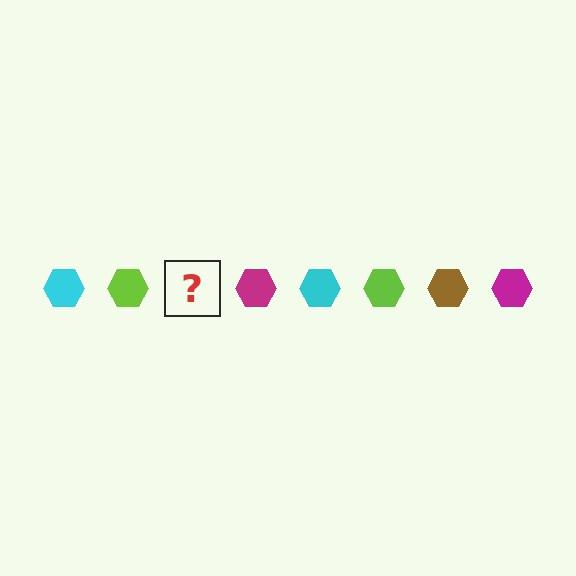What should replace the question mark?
The question mark should be replaced with a brown hexagon.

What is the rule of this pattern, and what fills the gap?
The rule is that the pattern cycles through cyan, lime, brown, magenta hexagons. The gap should be filled with a brown hexagon.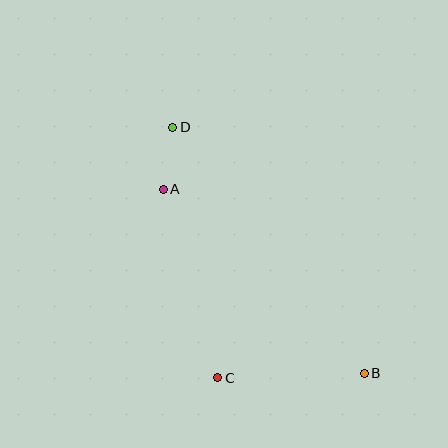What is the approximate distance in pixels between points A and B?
The distance between A and B is approximately 273 pixels.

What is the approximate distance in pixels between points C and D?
The distance between C and D is approximately 254 pixels.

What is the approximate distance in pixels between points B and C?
The distance between B and C is approximately 147 pixels.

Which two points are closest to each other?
Points A and D are closest to each other.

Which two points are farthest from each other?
Points B and D are farthest from each other.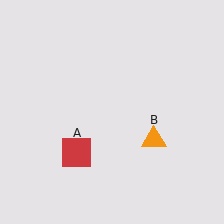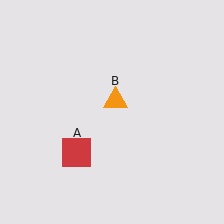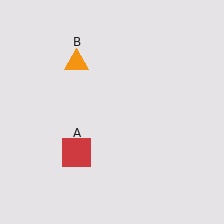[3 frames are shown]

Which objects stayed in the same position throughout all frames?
Red square (object A) remained stationary.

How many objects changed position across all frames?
1 object changed position: orange triangle (object B).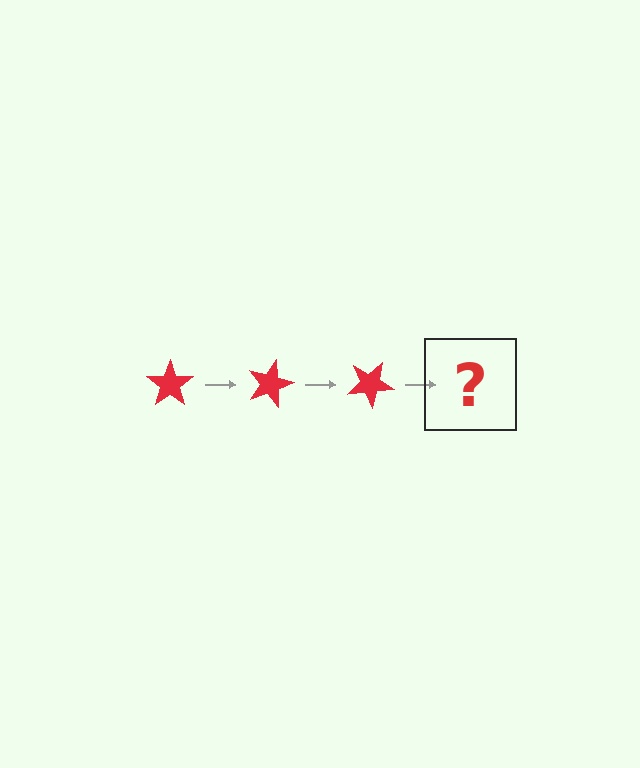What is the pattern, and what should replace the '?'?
The pattern is that the star rotates 15 degrees each step. The '?' should be a red star rotated 45 degrees.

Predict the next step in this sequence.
The next step is a red star rotated 45 degrees.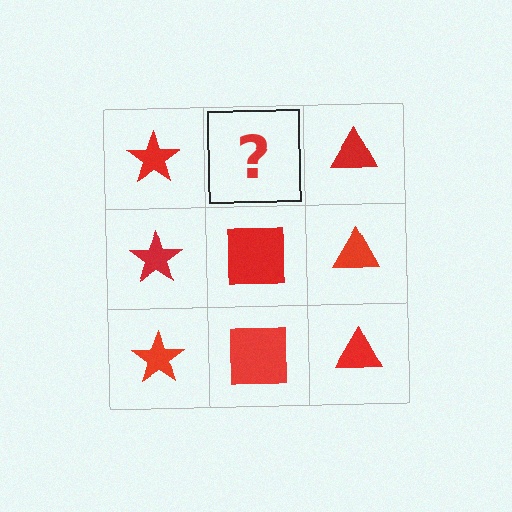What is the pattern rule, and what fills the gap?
The rule is that each column has a consistent shape. The gap should be filled with a red square.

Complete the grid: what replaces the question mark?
The question mark should be replaced with a red square.